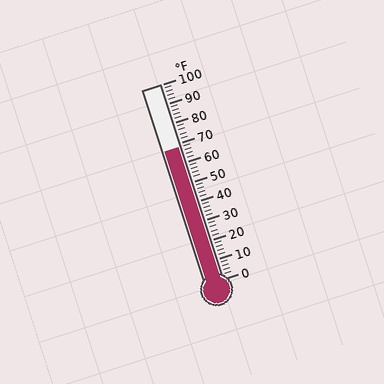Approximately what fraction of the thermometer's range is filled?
The thermometer is filled to approximately 70% of its range.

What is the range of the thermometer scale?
The thermometer scale ranges from 0°F to 100°F.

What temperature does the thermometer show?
The thermometer shows approximately 68°F.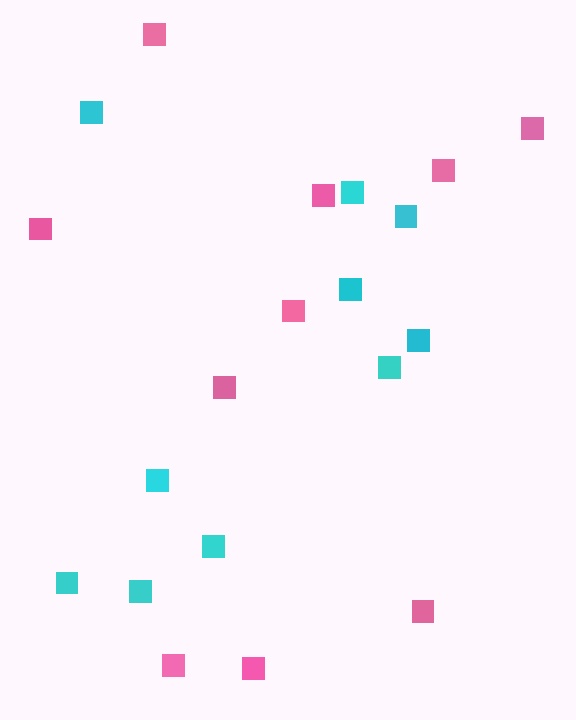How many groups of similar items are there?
There are 2 groups: one group of pink squares (10) and one group of cyan squares (10).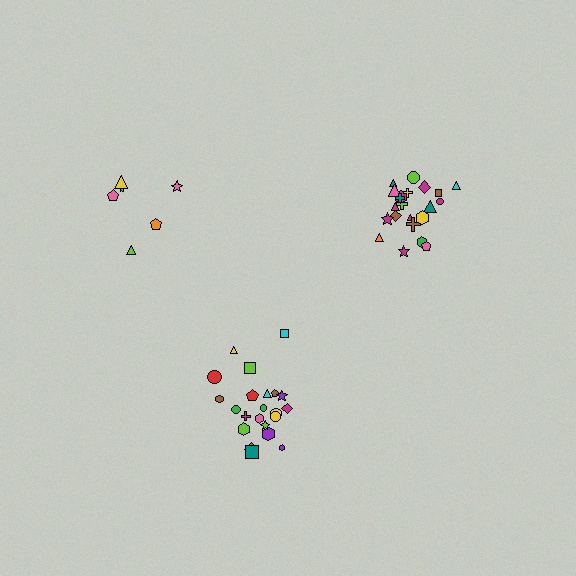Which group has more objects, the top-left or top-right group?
The top-right group.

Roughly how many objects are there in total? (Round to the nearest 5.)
Roughly 50 objects in total.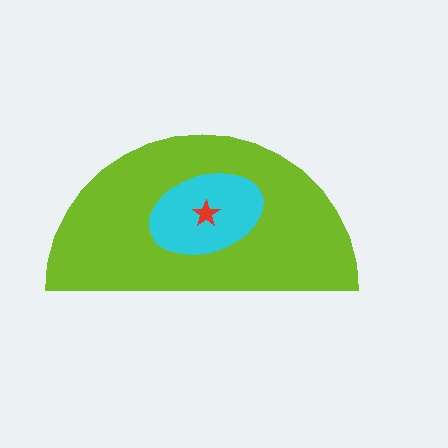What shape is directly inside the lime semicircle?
The cyan ellipse.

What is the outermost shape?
The lime semicircle.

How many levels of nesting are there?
3.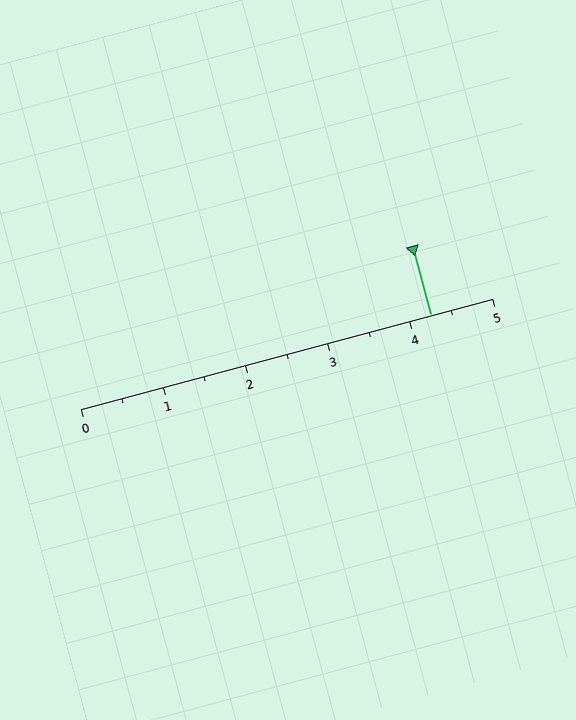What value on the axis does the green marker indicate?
The marker indicates approximately 4.2.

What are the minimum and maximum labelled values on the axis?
The axis runs from 0 to 5.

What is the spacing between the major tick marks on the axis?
The major ticks are spaced 1 apart.